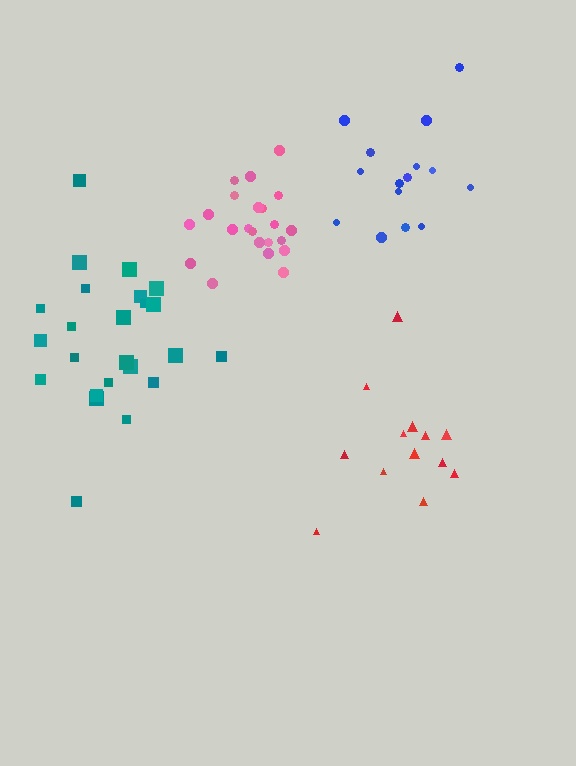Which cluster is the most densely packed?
Pink.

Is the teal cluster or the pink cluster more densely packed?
Pink.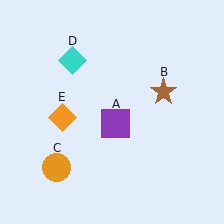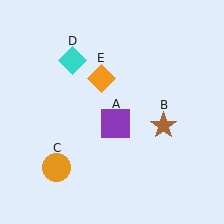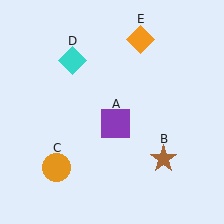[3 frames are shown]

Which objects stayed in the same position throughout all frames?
Purple square (object A) and orange circle (object C) and cyan diamond (object D) remained stationary.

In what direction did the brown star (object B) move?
The brown star (object B) moved down.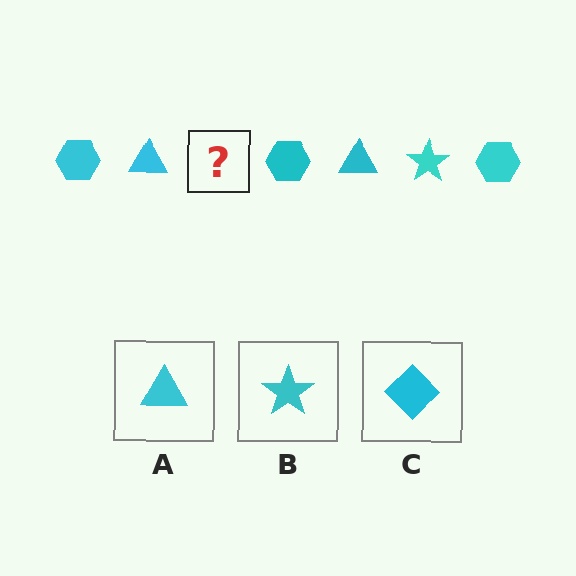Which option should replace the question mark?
Option B.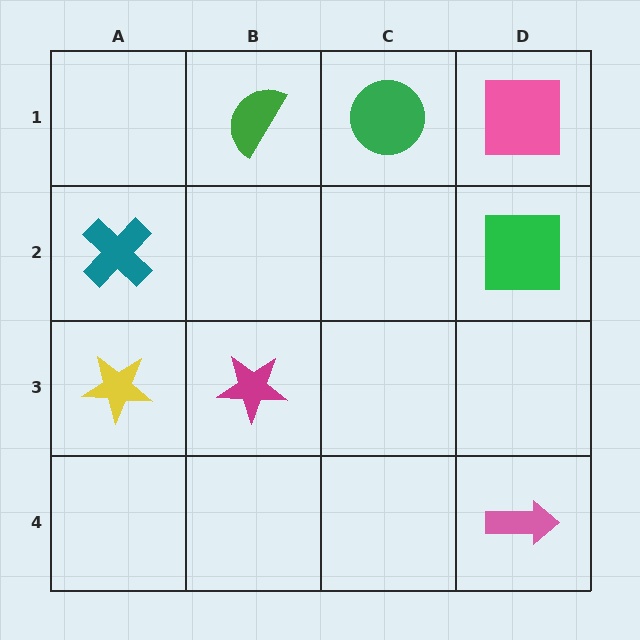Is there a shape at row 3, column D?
No, that cell is empty.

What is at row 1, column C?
A green circle.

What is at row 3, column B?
A magenta star.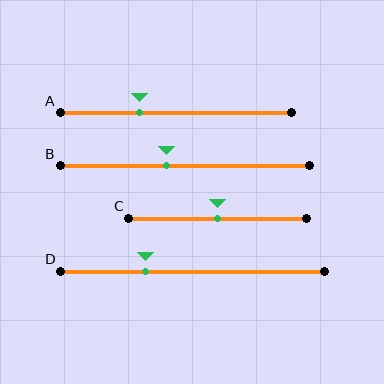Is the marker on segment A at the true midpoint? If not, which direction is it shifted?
No, the marker on segment A is shifted to the left by about 16% of the segment length.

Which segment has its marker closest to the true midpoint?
Segment C has its marker closest to the true midpoint.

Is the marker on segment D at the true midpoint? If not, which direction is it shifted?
No, the marker on segment D is shifted to the left by about 17% of the segment length.